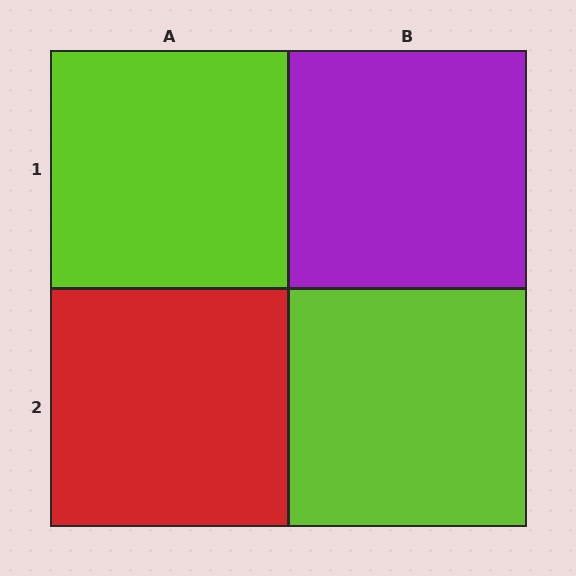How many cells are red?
1 cell is red.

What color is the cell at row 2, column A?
Red.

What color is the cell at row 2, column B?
Lime.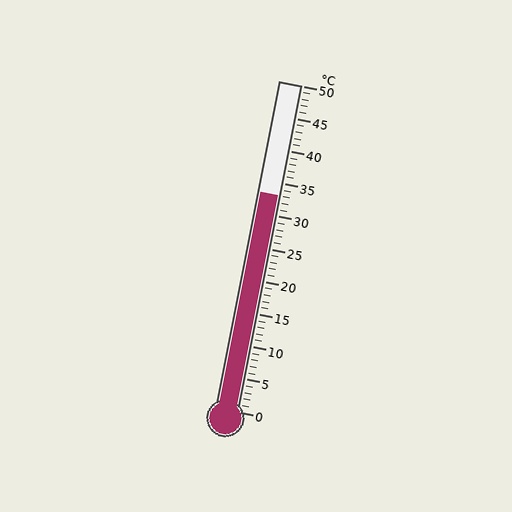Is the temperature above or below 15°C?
The temperature is above 15°C.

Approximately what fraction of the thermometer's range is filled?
The thermometer is filled to approximately 65% of its range.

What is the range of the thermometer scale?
The thermometer scale ranges from 0°C to 50°C.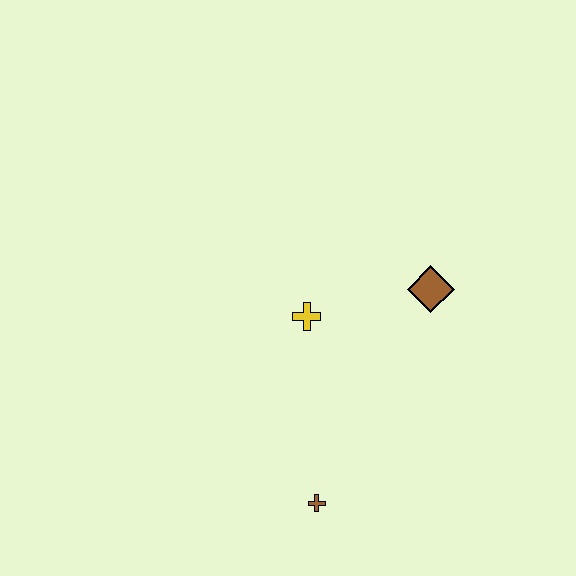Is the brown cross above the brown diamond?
No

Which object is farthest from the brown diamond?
The brown cross is farthest from the brown diamond.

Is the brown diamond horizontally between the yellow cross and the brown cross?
No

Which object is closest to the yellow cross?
The brown diamond is closest to the yellow cross.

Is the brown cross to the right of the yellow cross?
Yes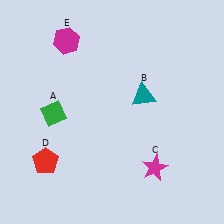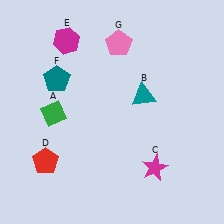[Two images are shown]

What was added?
A teal pentagon (F), a pink pentagon (G) were added in Image 2.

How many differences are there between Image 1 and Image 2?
There are 2 differences between the two images.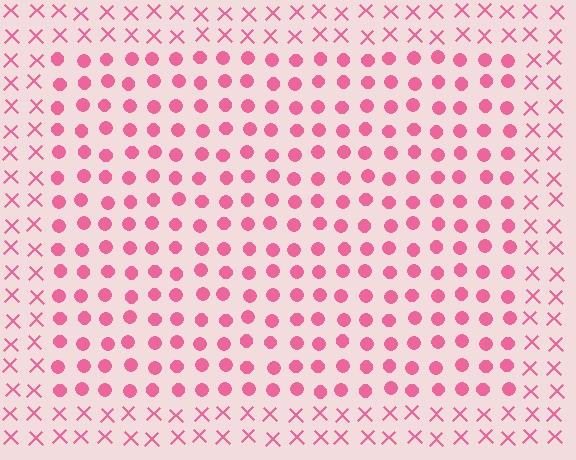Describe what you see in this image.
The image is filled with small pink elements arranged in a uniform grid. A rectangle-shaped region contains circles, while the surrounding area contains X marks. The boundary is defined purely by the change in element shape.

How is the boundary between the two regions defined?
The boundary is defined by a change in element shape: circles inside vs. X marks outside. All elements share the same color and spacing.